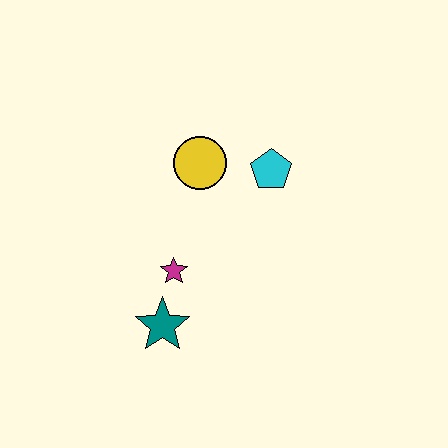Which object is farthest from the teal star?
The cyan pentagon is farthest from the teal star.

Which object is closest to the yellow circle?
The cyan pentagon is closest to the yellow circle.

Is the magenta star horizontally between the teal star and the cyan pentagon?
Yes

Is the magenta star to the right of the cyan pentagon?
No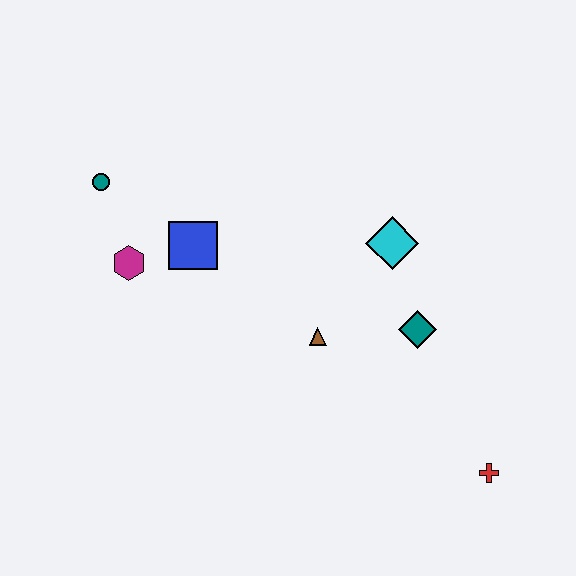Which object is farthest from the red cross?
The teal circle is farthest from the red cross.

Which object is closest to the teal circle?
The magenta hexagon is closest to the teal circle.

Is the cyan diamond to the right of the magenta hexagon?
Yes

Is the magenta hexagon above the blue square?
No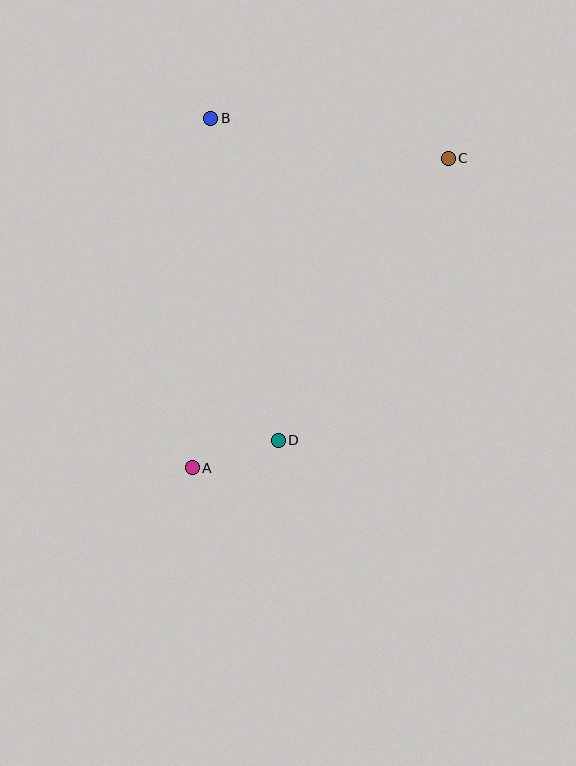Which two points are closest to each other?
Points A and D are closest to each other.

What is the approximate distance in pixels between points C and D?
The distance between C and D is approximately 329 pixels.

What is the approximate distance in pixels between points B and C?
The distance between B and C is approximately 241 pixels.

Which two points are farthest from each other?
Points A and C are farthest from each other.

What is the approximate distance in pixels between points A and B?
The distance between A and B is approximately 350 pixels.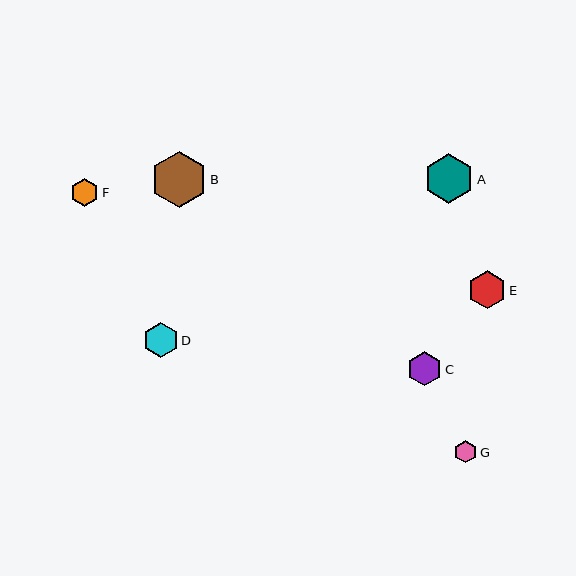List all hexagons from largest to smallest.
From largest to smallest: B, A, E, D, C, F, G.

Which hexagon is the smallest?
Hexagon G is the smallest with a size of approximately 22 pixels.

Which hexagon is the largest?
Hexagon B is the largest with a size of approximately 56 pixels.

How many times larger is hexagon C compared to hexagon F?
Hexagon C is approximately 1.2 times the size of hexagon F.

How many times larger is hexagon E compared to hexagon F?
Hexagon E is approximately 1.4 times the size of hexagon F.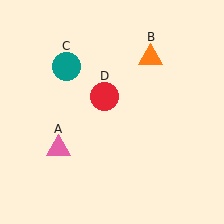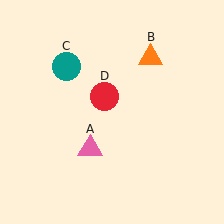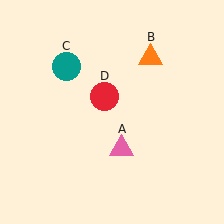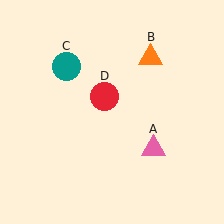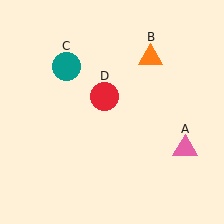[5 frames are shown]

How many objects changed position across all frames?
1 object changed position: pink triangle (object A).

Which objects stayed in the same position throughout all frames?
Orange triangle (object B) and teal circle (object C) and red circle (object D) remained stationary.